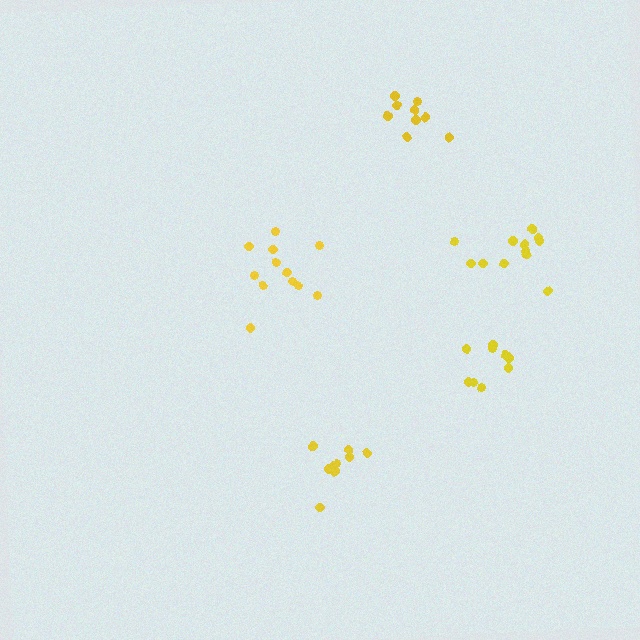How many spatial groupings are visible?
There are 5 spatial groupings.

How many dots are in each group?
Group 1: 12 dots, Group 2: 9 dots, Group 3: 9 dots, Group 4: 9 dots, Group 5: 12 dots (51 total).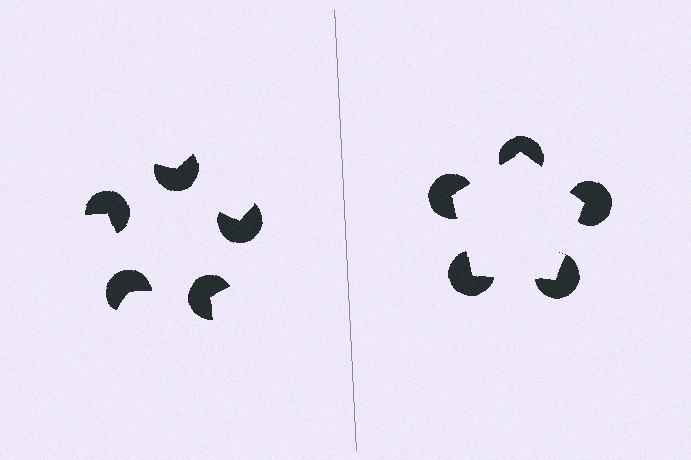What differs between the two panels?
The pac-man discs are positioned identically on both sides; only the wedge orientations differ. On the right they align to a pentagon; on the left they are misaligned.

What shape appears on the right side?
An illusory pentagon.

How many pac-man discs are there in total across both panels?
10 — 5 on each side.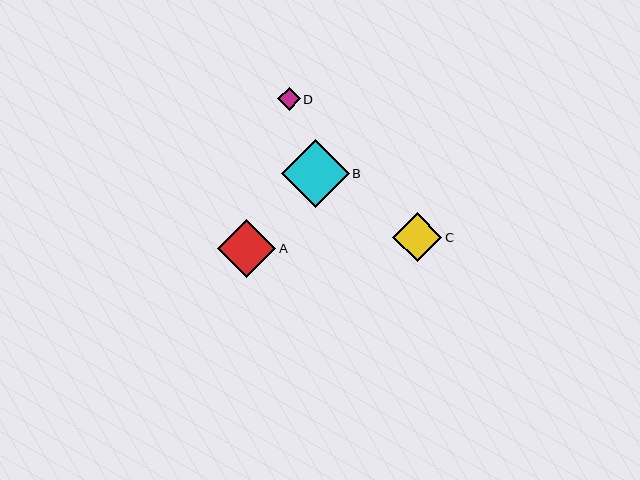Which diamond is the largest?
Diamond B is the largest with a size of approximately 68 pixels.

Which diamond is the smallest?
Diamond D is the smallest with a size of approximately 23 pixels.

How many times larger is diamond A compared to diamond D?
Diamond A is approximately 2.5 times the size of diamond D.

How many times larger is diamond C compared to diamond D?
Diamond C is approximately 2.2 times the size of diamond D.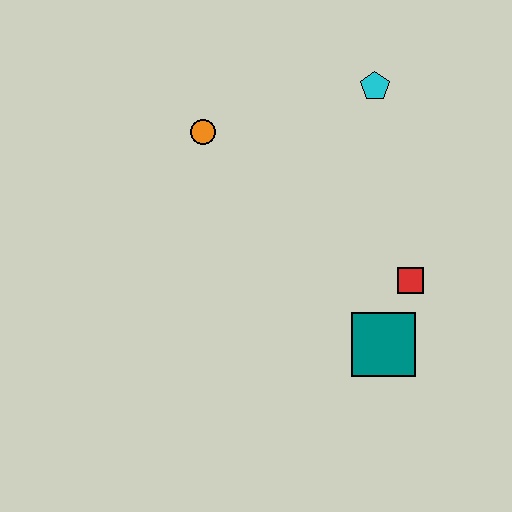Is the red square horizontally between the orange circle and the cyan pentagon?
No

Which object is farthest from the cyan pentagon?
The teal square is farthest from the cyan pentagon.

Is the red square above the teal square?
Yes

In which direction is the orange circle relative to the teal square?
The orange circle is above the teal square.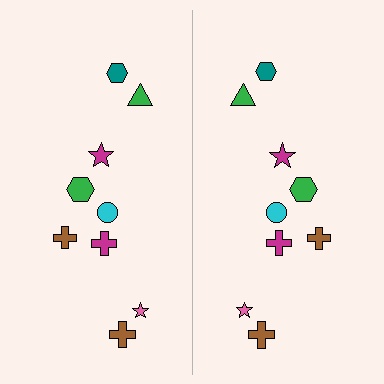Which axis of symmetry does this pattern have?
The pattern has a vertical axis of symmetry running through the center of the image.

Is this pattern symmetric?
Yes, this pattern has bilateral (reflection) symmetry.